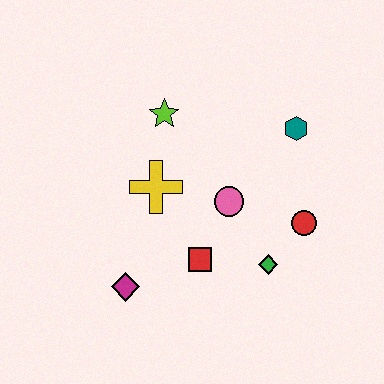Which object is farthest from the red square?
The teal hexagon is farthest from the red square.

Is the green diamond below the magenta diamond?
No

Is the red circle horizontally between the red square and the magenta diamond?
No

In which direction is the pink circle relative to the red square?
The pink circle is above the red square.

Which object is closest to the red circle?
The green diamond is closest to the red circle.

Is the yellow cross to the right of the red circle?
No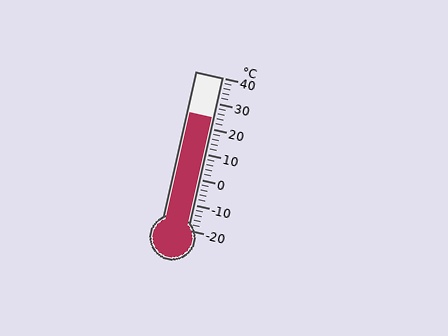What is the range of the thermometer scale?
The thermometer scale ranges from -20°C to 40°C.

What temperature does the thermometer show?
The thermometer shows approximately 24°C.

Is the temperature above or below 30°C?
The temperature is below 30°C.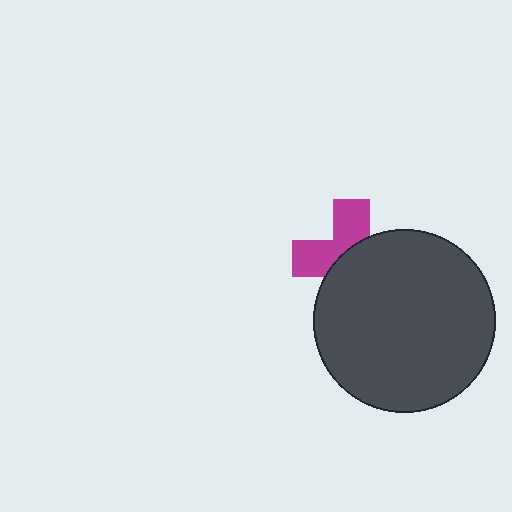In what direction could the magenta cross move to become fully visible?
The magenta cross could move toward the upper-left. That would shift it out from behind the dark gray circle entirely.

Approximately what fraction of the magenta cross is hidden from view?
Roughly 57% of the magenta cross is hidden behind the dark gray circle.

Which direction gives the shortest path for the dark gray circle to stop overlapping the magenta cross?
Moving toward the lower-right gives the shortest separation.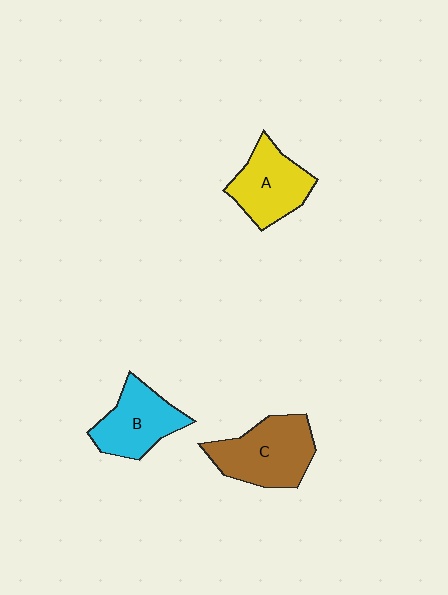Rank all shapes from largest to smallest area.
From largest to smallest: C (brown), A (yellow), B (cyan).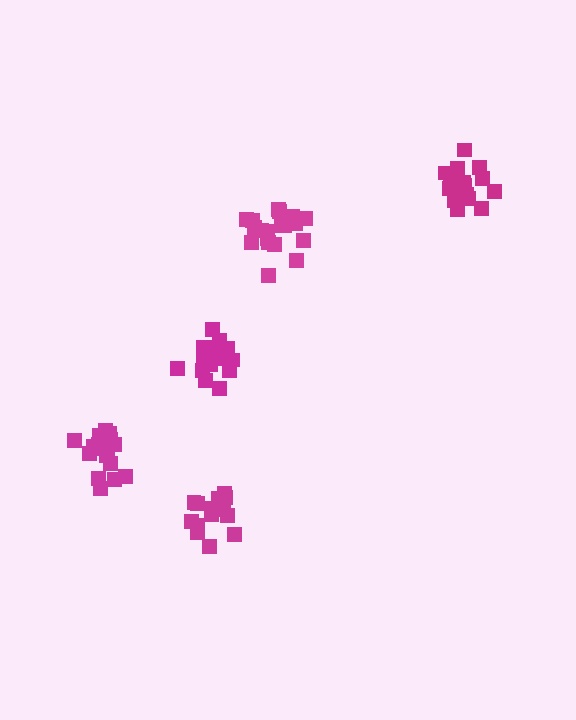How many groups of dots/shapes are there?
There are 5 groups.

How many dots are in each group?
Group 1: 21 dots, Group 2: 20 dots, Group 3: 21 dots, Group 4: 15 dots, Group 5: 17 dots (94 total).